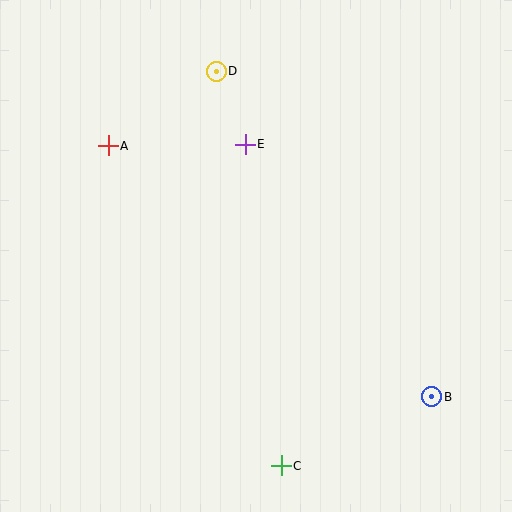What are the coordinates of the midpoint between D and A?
The midpoint between D and A is at (162, 108).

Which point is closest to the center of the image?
Point E at (245, 144) is closest to the center.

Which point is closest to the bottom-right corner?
Point B is closest to the bottom-right corner.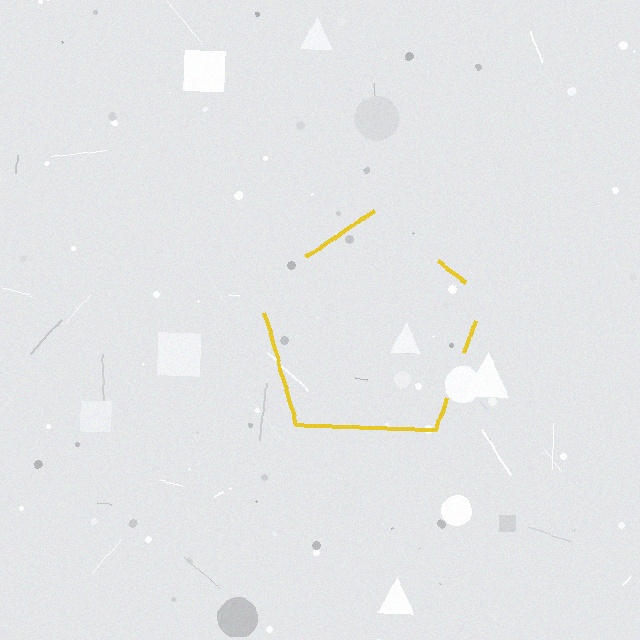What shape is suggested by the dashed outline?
The dashed outline suggests a pentagon.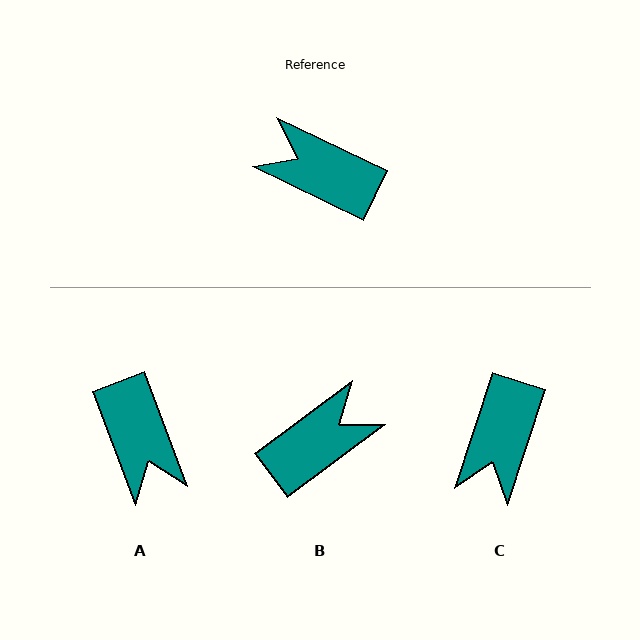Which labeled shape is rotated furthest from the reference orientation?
A, about 137 degrees away.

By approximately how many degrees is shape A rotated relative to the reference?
Approximately 137 degrees counter-clockwise.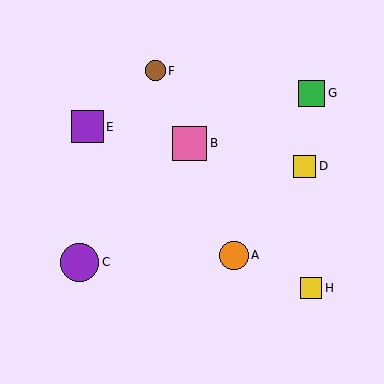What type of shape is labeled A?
Shape A is an orange circle.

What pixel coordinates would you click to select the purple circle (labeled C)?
Click at (80, 262) to select the purple circle C.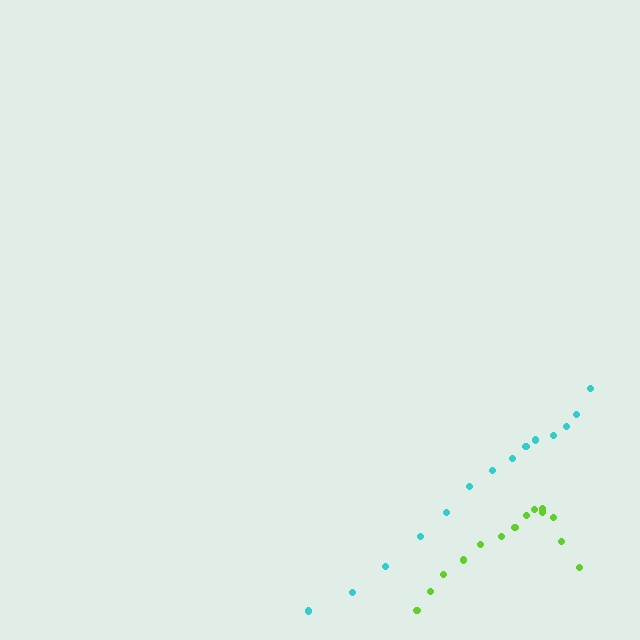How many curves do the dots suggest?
There are 2 distinct paths.